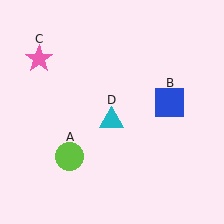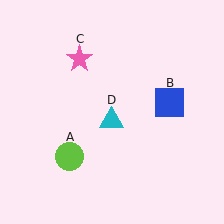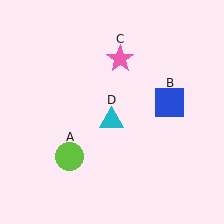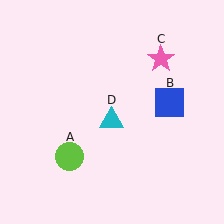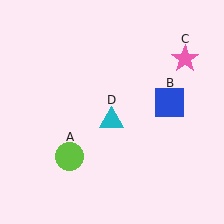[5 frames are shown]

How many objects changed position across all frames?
1 object changed position: pink star (object C).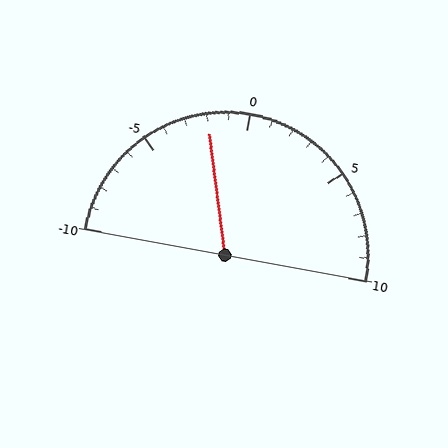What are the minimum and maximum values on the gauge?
The gauge ranges from -10 to 10.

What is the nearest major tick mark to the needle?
The nearest major tick mark is 0.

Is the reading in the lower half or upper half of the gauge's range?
The reading is in the lower half of the range (-10 to 10).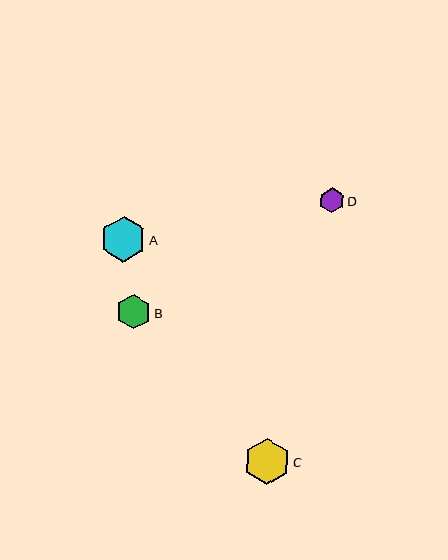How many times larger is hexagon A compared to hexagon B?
Hexagon A is approximately 1.3 times the size of hexagon B.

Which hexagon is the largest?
Hexagon C is the largest with a size of approximately 46 pixels.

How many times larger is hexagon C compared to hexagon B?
Hexagon C is approximately 1.3 times the size of hexagon B.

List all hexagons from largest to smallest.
From largest to smallest: C, A, B, D.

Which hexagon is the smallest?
Hexagon D is the smallest with a size of approximately 25 pixels.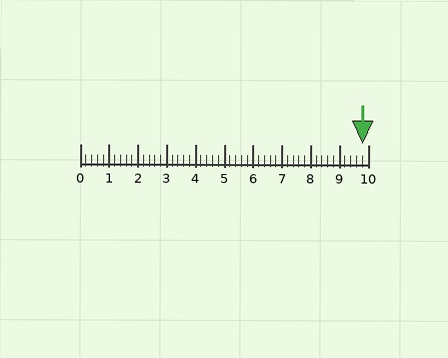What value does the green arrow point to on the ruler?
The green arrow points to approximately 9.8.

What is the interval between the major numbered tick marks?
The major tick marks are spaced 1 units apart.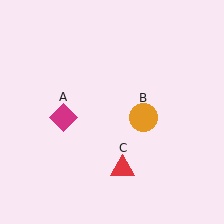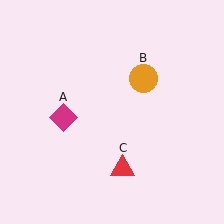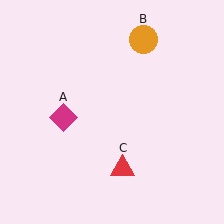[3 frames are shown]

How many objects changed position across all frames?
1 object changed position: orange circle (object B).